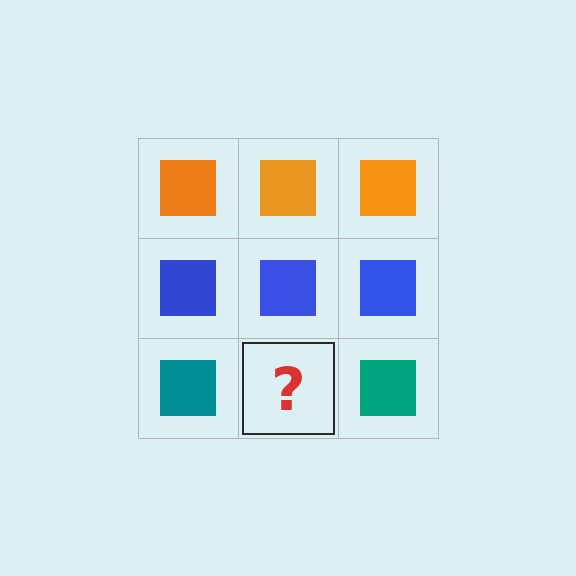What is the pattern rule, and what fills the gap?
The rule is that each row has a consistent color. The gap should be filled with a teal square.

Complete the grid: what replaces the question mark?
The question mark should be replaced with a teal square.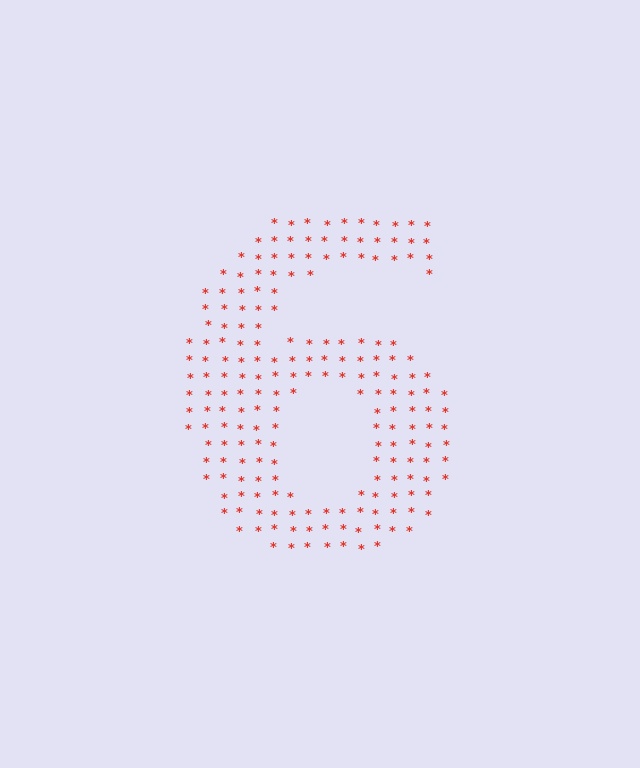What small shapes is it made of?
It is made of small asterisks.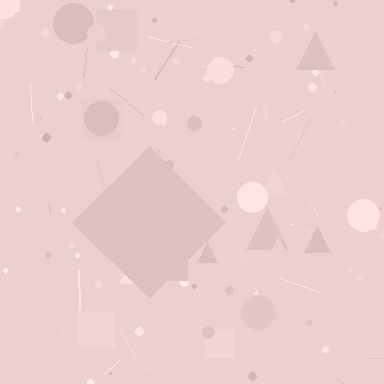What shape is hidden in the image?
A diamond is hidden in the image.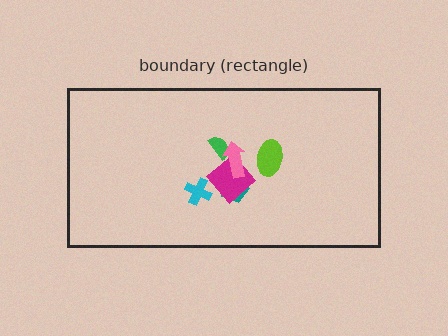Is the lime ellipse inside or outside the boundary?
Inside.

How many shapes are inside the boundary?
6 inside, 0 outside.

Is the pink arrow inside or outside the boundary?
Inside.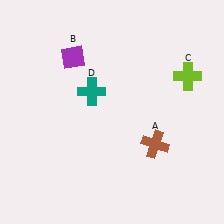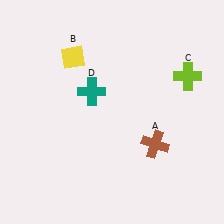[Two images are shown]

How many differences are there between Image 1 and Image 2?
There is 1 difference between the two images.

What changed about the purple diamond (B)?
In Image 1, B is purple. In Image 2, it changed to yellow.